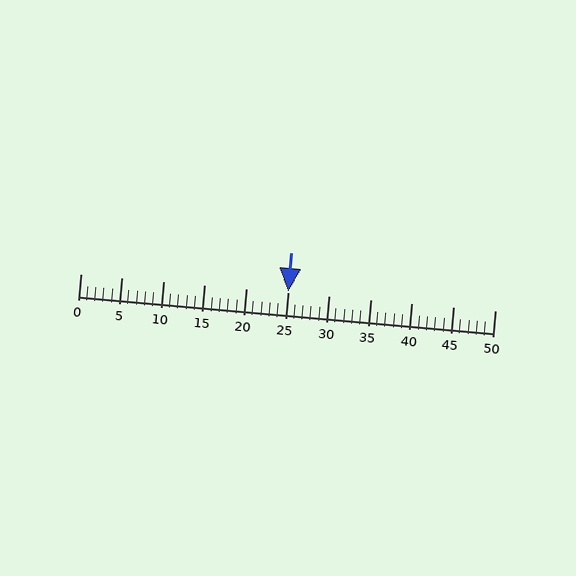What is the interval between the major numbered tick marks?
The major tick marks are spaced 5 units apart.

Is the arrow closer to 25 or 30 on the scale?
The arrow is closer to 25.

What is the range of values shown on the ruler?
The ruler shows values from 0 to 50.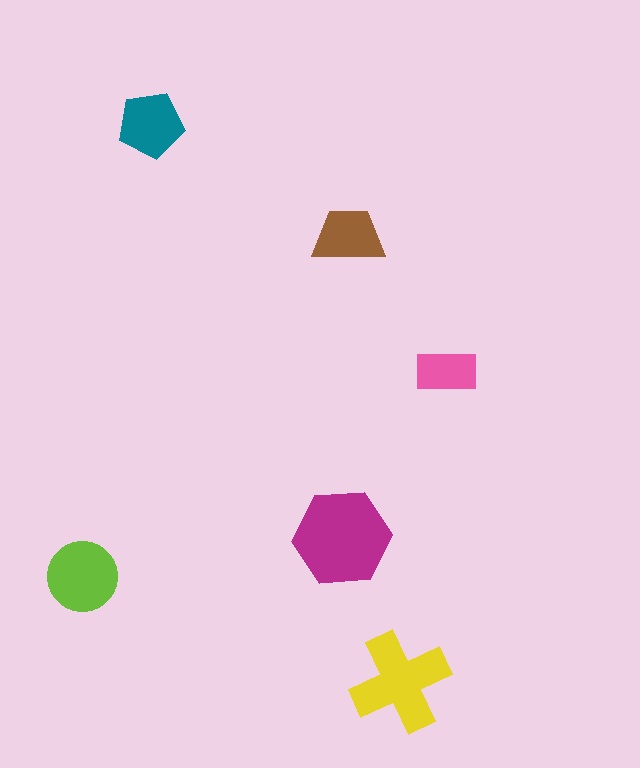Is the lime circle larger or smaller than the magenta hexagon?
Smaller.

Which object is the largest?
The magenta hexagon.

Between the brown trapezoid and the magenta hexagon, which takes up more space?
The magenta hexagon.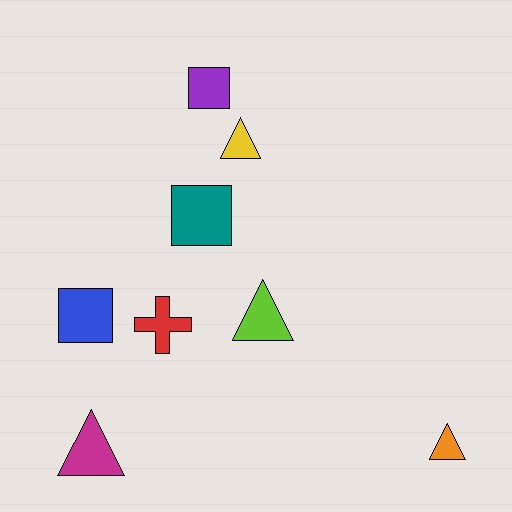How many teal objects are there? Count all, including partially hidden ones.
There is 1 teal object.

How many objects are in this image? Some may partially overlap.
There are 8 objects.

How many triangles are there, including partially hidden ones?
There are 4 triangles.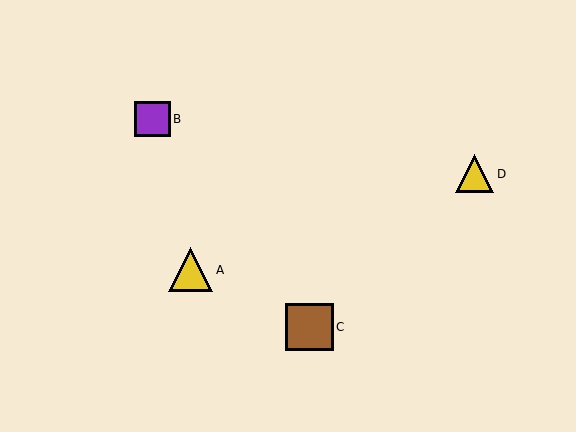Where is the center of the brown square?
The center of the brown square is at (310, 327).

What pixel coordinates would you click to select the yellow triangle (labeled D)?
Click at (474, 174) to select the yellow triangle D.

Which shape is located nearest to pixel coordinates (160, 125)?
The purple square (labeled B) at (153, 119) is nearest to that location.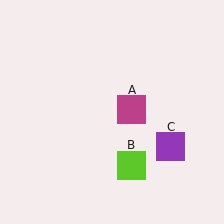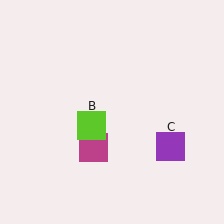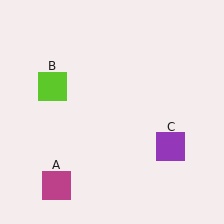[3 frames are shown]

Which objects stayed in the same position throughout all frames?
Purple square (object C) remained stationary.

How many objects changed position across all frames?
2 objects changed position: magenta square (object A), lime square (object B).